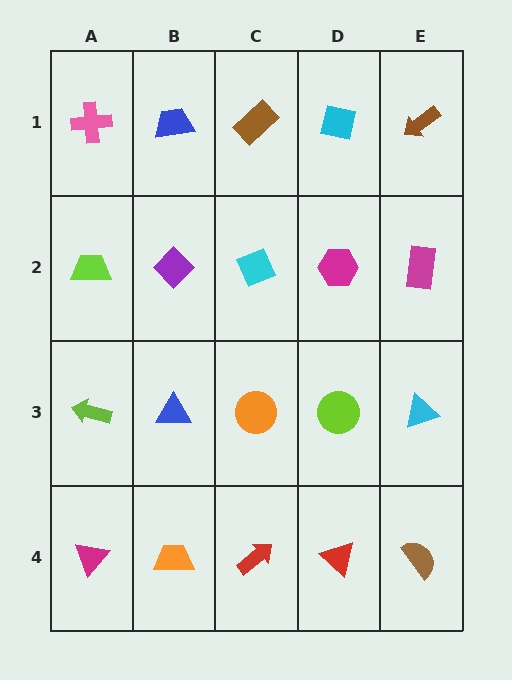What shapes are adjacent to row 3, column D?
A magenta hexagon (row 2, column D), a red triangle (row 4, column D), an orange circle (row 3, column C), a cyan triangle (row 3, column E).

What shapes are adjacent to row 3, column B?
A purple diamond (row 2, column B), an orange trapezoid (row 4, column B), a lime arrow (row 3, column A), an orange circle (row 3, column C).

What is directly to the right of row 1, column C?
A cyan square.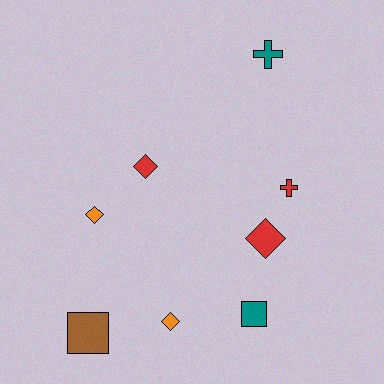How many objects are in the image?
There are 8 objects.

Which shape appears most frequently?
Diamond, with 4 objects.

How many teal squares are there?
There is 1 teal square.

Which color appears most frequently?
Red, with 3 objects.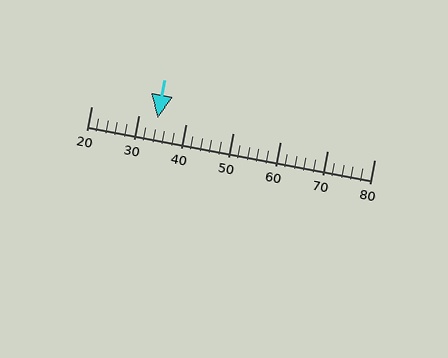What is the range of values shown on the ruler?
The ruler shows values from 20 to 80.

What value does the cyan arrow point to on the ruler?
The cyan arrow points to approximately 34.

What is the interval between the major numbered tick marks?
The major tick marks are spaced 10 units apart.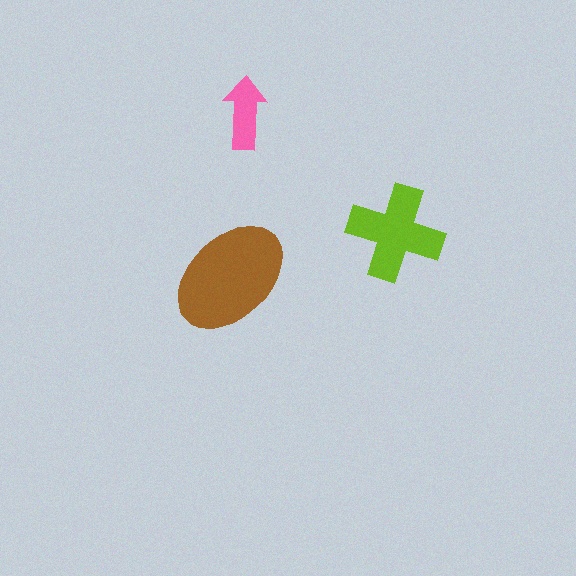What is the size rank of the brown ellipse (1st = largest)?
1st.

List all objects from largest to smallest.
The brown ellipse, the lime cross, the pink arrow.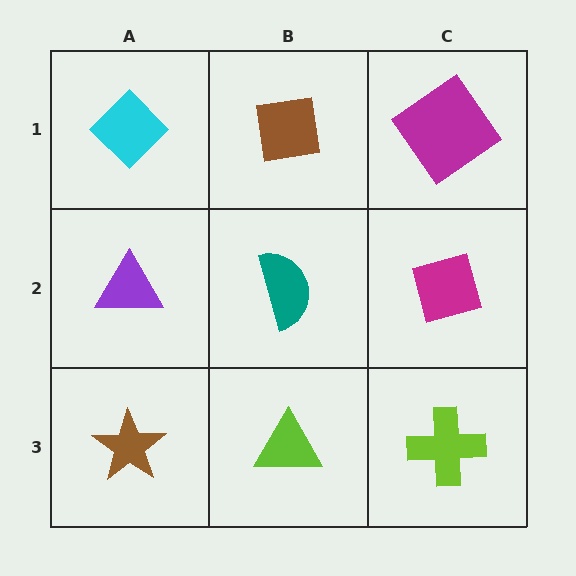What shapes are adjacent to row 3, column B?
A teal semicircle (row 2, column B), a brown star (row 3, column A), a lime cross (row 3, column C).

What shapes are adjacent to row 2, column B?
A brown square (row 1, column B), a lime triangle (row 3, column B), a purple triangle (row 2, column A), a magenta diamond (row 2, column C).